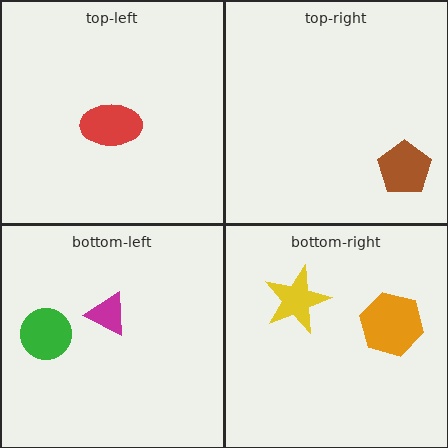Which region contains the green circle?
The bottom-left region.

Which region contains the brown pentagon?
The top-right region.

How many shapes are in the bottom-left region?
2.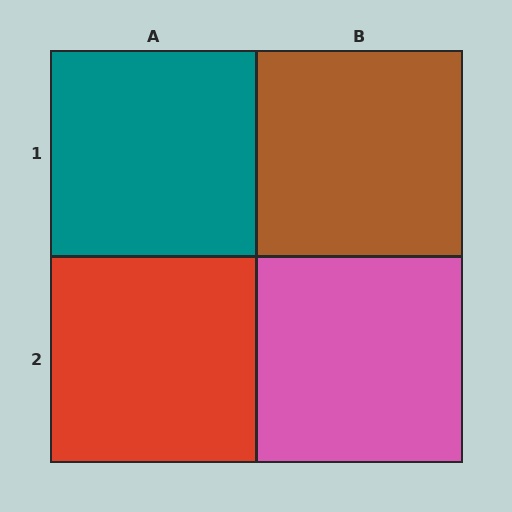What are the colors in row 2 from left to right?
Red, pink.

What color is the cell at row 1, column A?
Teal.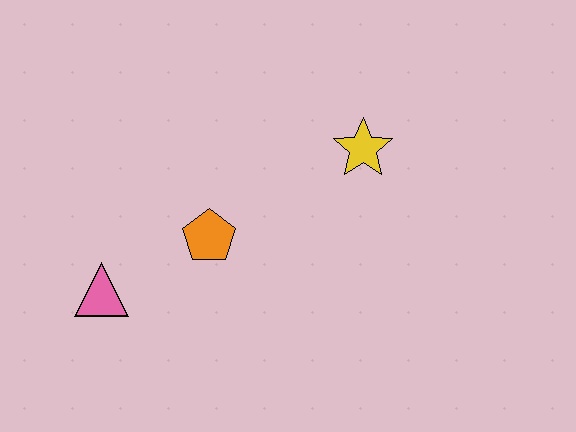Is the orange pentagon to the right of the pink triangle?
Yes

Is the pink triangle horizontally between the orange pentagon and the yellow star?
No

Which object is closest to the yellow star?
The orange pentagon is closest to the yellow star.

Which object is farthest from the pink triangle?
The yellow star is farthest from the pink triangle.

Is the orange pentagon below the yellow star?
Yes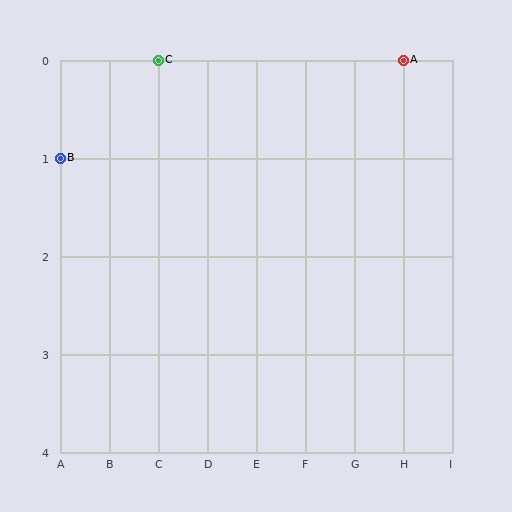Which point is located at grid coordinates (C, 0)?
Point C is at (C, 0).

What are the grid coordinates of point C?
Point C is at grid coordinates (C, 0).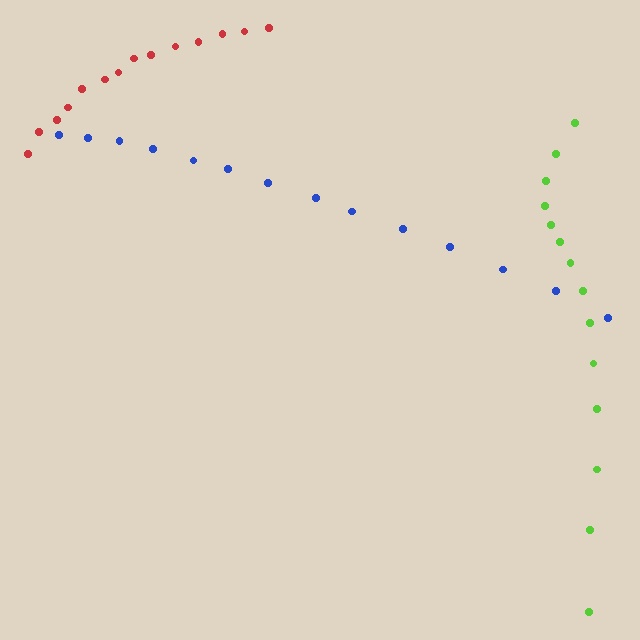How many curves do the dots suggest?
There are 3 distinct paths.